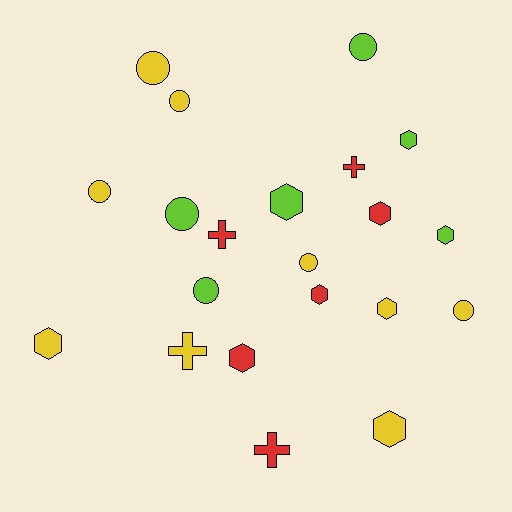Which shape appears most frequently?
Hexagon, with 9 objects.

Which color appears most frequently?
Yellow, with 9 objects.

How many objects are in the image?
There are 21 objects.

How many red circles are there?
There are no red circles.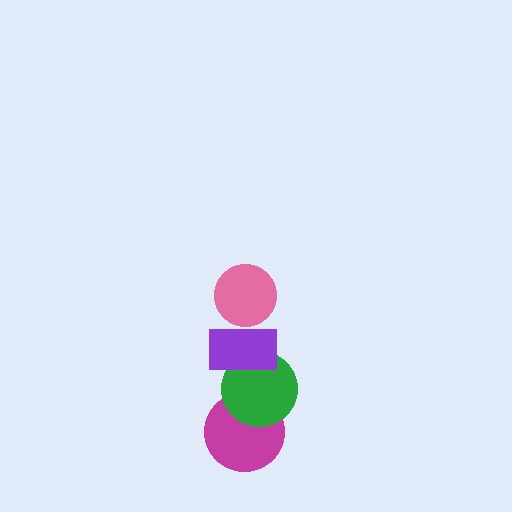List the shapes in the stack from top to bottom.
From top to bottom: the pink circle, the purple rectangle, the green circle, the magenta circle.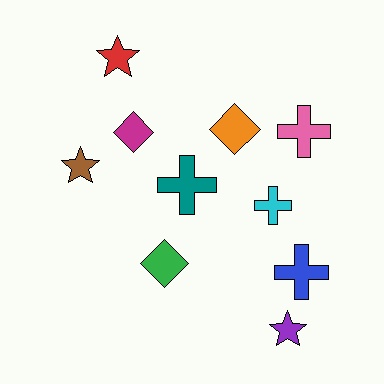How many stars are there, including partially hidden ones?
There are 3 stars.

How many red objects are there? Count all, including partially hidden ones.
There is 1 red object.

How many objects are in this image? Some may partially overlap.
There are 10 objects.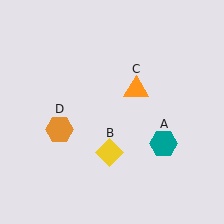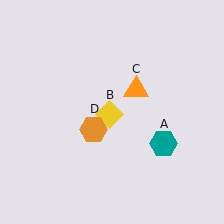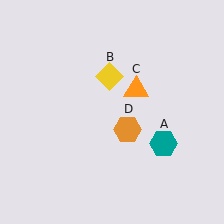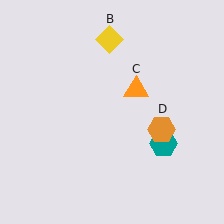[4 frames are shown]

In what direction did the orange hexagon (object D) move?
The orange hexagon (object D) moved right.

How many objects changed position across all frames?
2 objects changed position: yellow diamond (object B), orange hexagon (object D).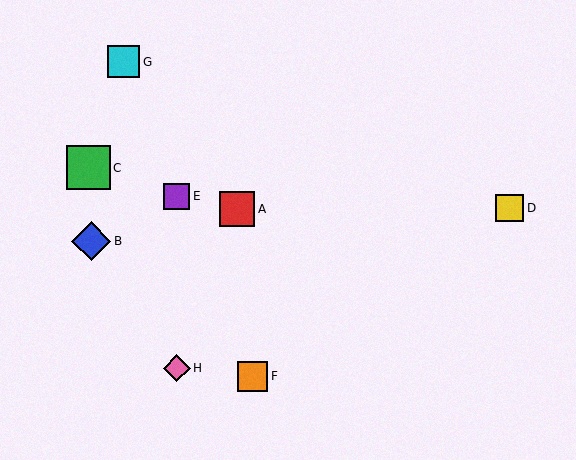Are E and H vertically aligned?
Yes, both are at x≈177.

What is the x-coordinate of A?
Object A is at x≈237.